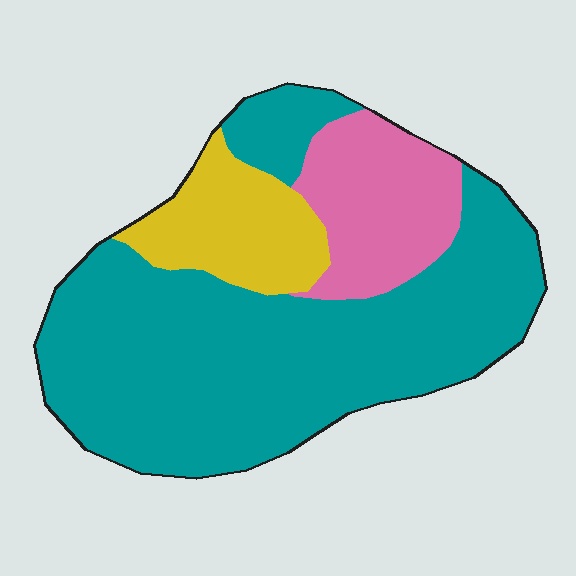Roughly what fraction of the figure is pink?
Pink covers about 15% of the figure.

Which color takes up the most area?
Teal, at roughly 70%.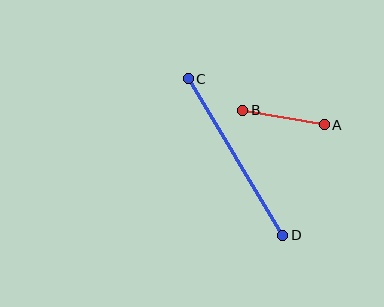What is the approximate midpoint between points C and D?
The midpoint is at approximately (235, 157) pixels.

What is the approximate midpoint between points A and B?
The midpoint is at approximately (283, 118) pixels.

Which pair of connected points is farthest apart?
Points C and D are farthest apart.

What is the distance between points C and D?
The distance is approximately 183 pixels.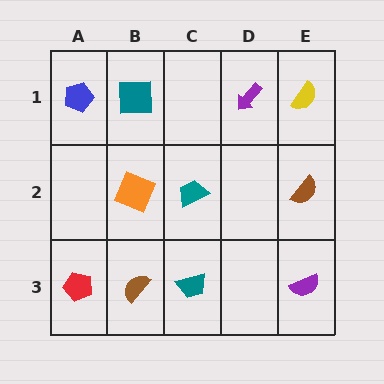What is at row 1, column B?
A teal square.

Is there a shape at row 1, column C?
No, that cell is empty.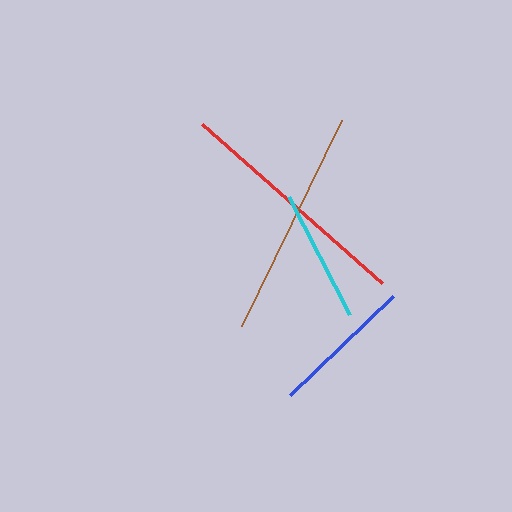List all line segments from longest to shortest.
From longest to shortest: red, brown, blue, cyan.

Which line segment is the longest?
The red line is the longest at approximately 240 pixels.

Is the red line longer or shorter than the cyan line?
The red line is longer than the cyan line.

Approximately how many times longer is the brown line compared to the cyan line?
The brown line is approximately 1.7 times the length of the cyan line.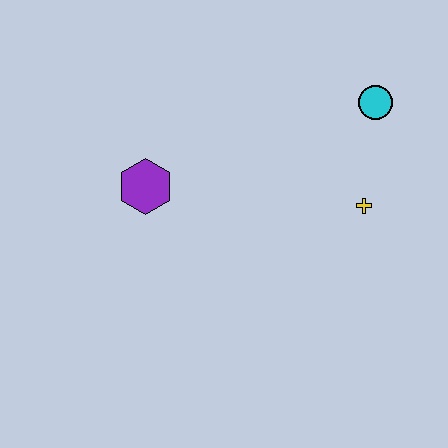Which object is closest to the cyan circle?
The yellow cross is closest to the cyan circle.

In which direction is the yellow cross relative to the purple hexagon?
The yellow cross is to the right of the purple hexagon.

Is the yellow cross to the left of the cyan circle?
Yes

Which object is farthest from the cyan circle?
The purple hexagon is farthest from the cyan circle.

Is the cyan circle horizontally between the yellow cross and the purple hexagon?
No